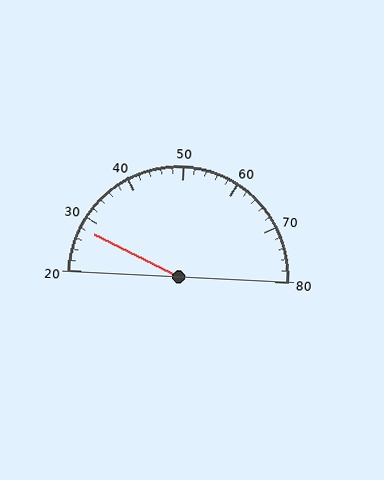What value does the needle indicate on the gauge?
The needle indicates approximately 28.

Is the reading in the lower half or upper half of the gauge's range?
The reading is in the lower half of the range (20 to 80).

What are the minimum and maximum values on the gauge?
The gauge ranges from 20 to 80.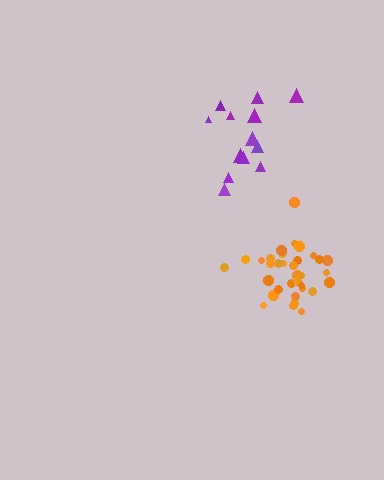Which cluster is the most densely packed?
Orange.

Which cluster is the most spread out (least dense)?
Purple.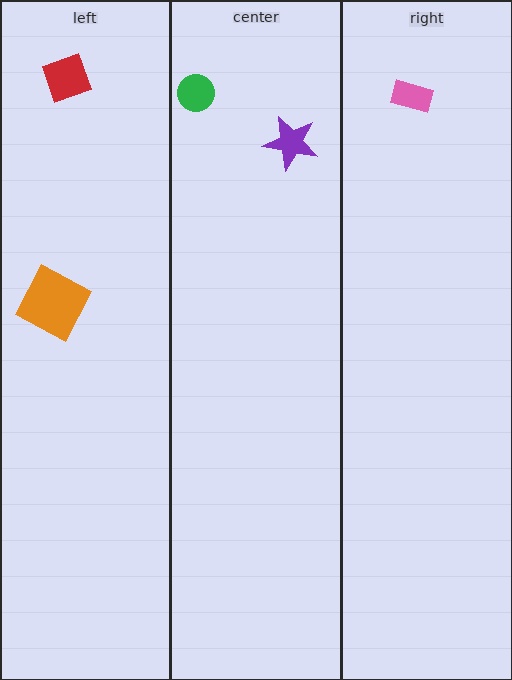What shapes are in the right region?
The pink rectangle.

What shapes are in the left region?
The red diamond, the orange square.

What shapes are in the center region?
The purple star, the green circle.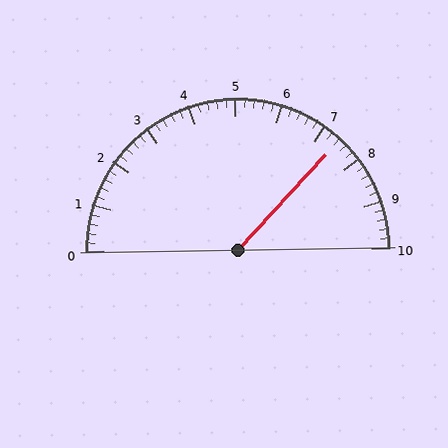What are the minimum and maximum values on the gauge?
The gauge ranges from 0 to 10.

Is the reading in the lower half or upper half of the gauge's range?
The reading is in the upper half of the range (0 to 10).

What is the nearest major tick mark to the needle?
The nearest major tick mark is 7.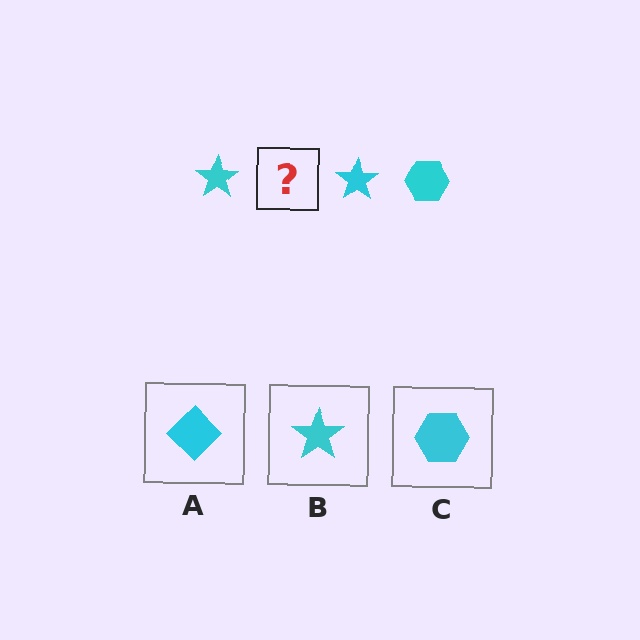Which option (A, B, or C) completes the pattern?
C.